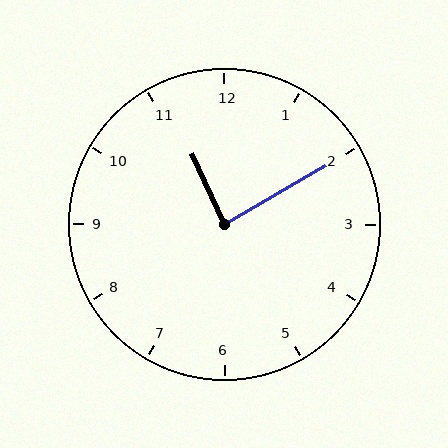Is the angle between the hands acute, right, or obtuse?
It is right.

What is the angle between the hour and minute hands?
Approximately 85 degrees.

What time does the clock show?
11:10.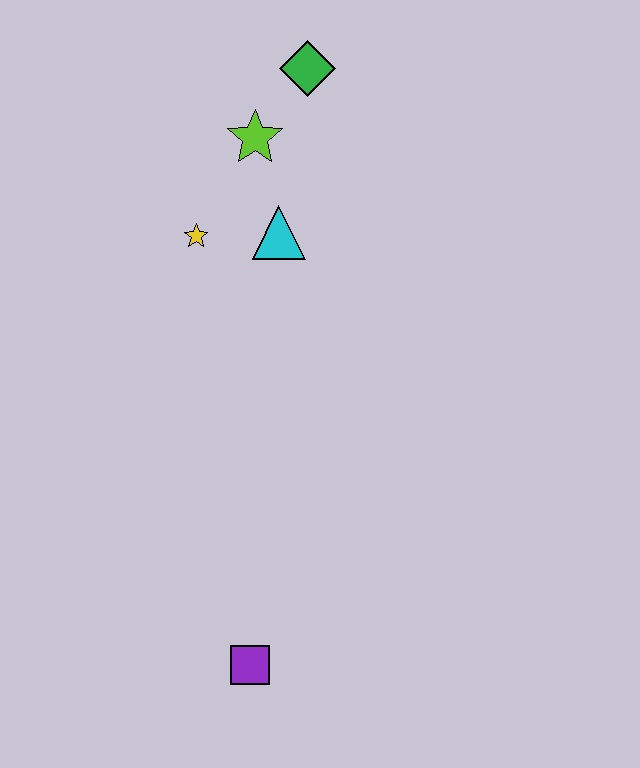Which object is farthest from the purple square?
The green diamond is farthest from the purple square.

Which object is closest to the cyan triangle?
The yellow star is closest to the cyan triangle.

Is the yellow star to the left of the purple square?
Yes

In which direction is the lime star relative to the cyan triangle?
The lime star is above the cyan triangle.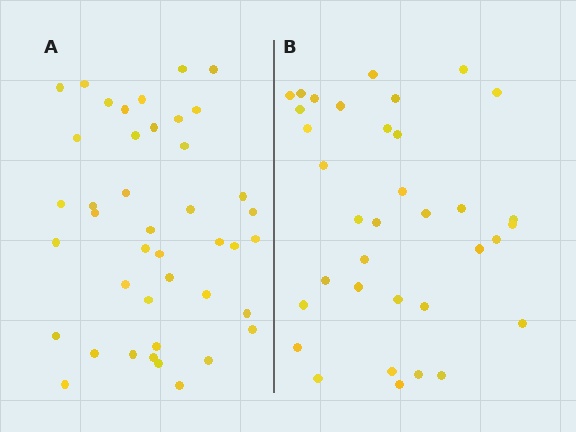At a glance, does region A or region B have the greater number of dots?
Region A (the left region) has more dots.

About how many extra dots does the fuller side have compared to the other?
Region A has roughly 8 or so more dots than region B.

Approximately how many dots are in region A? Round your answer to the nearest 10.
About 40 dots. (The exact count is 42, which rounds to 40.)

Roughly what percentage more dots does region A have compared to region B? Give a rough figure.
About 20% more.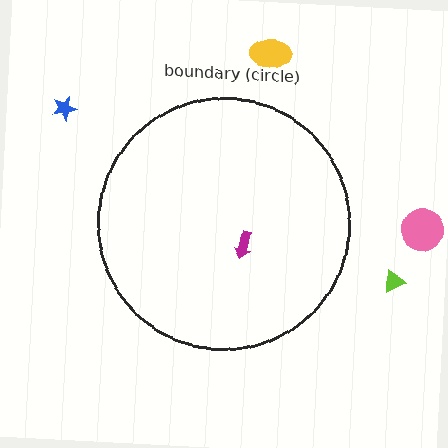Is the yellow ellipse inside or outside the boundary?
Outside.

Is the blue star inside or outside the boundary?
Outside.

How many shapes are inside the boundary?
1 inside, 4 outside.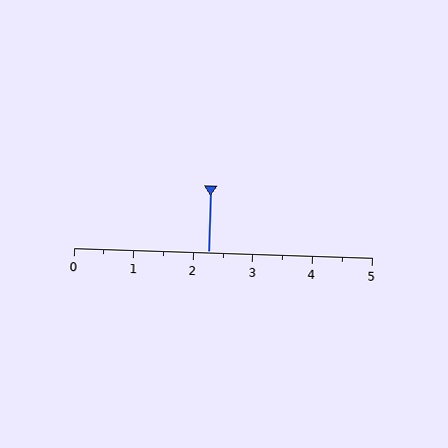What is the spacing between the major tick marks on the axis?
The major ticks are spaced 1 apart.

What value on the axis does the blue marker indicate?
The marker indicates approximately 2.2.